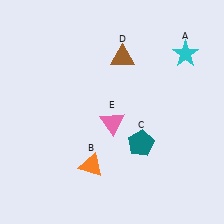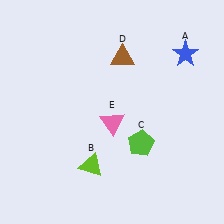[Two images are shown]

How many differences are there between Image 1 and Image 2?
There are 3 differences between the two images.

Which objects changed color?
A changed from cyan to blue. B changed from orange to lime. C changed from teal to lime.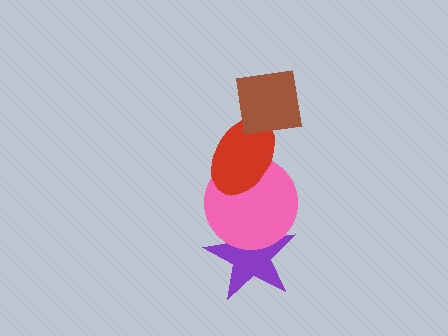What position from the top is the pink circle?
The pink circle is 3rd from the top.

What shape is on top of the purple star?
The pink circle is on top of the purple star.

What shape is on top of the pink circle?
The red ellipse is on top of the pink circle.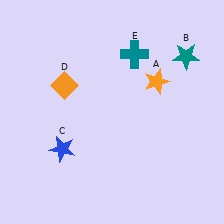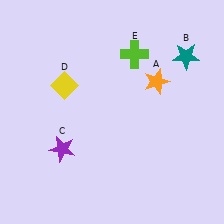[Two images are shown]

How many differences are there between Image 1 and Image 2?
There are 3 differences between the two images.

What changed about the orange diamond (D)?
In Image 1, D is orange. In Image 2, it changed to yellow.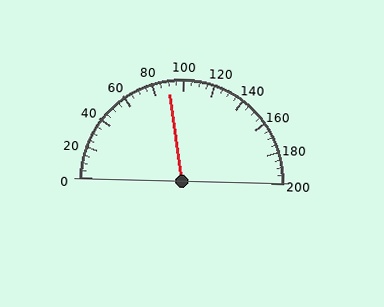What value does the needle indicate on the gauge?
The needle indicates approximately 90.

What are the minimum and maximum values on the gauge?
The gauge ranges from 0 to 200.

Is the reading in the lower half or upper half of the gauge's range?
The reading is in the lower half of the range (0 to 200).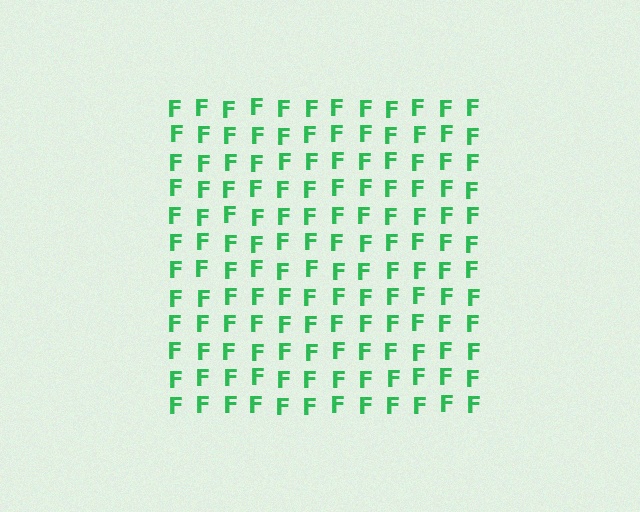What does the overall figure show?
The overall figure shows a square.